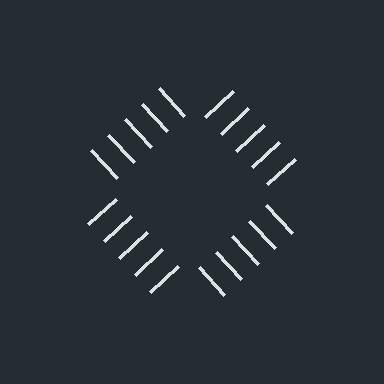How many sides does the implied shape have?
4 sides — the line-ends trace a square.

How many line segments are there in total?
20 — 5 along each of the 4 edges.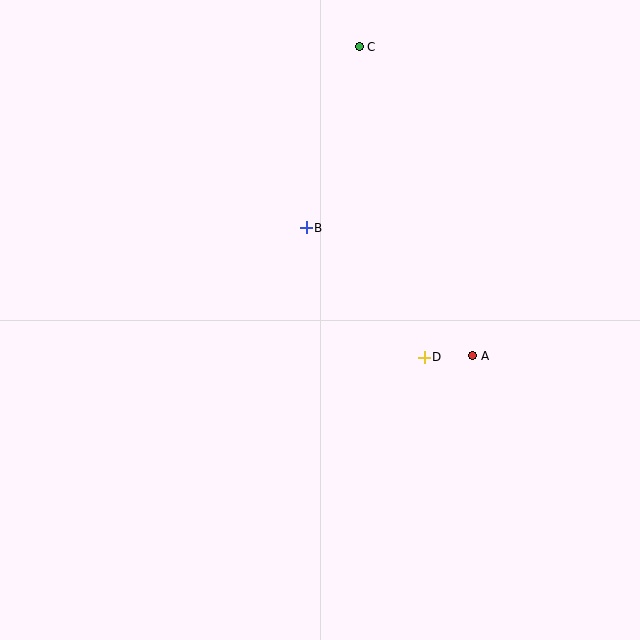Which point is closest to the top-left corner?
Point C is closest to the top-left corner.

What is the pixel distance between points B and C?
The distance between B and C is 189 pixels.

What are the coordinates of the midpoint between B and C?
The midpoint between B and C is at (333, 137).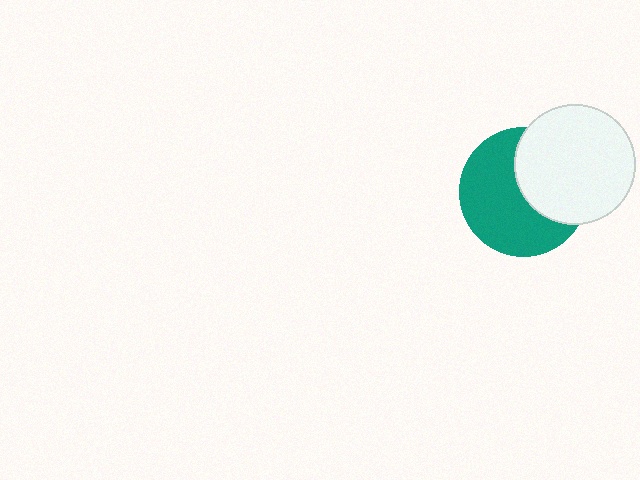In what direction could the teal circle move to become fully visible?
The teal circle could move left. That would shift it out from behind the white circle entirely.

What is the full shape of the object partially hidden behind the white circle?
The partially hidden object is a teal circle.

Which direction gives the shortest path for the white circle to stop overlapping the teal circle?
Moving right gives the shortest separation.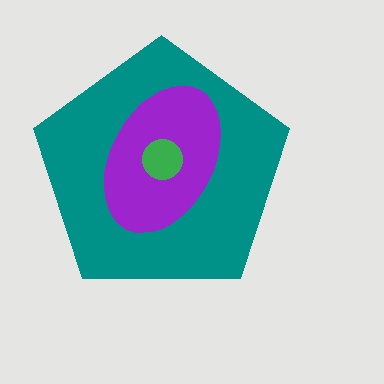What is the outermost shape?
The teal pentagon.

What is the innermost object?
The green circle.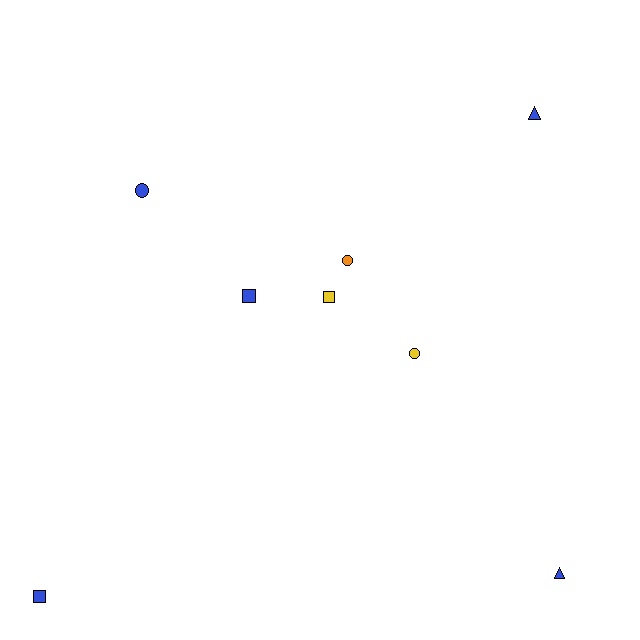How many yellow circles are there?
There is 1 yellow circle.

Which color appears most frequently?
Blue, with 5 objects.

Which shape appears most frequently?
Circle, with 3 objects.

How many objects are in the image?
There are 8 objects.